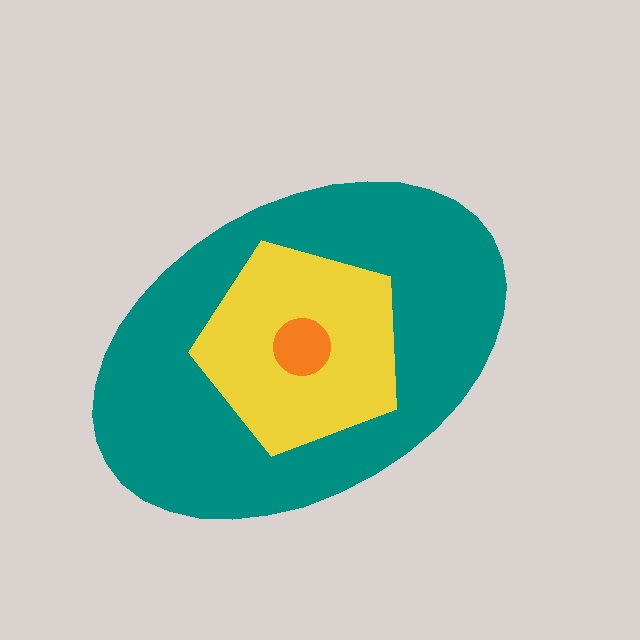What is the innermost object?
The orange circle.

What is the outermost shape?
The teal ellipse.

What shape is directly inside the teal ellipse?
The yellow pentagon.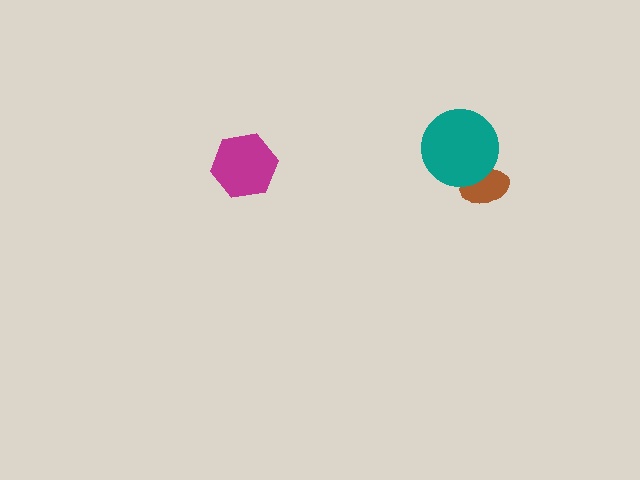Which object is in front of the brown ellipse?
The teal circle is in front of the brown ellipse.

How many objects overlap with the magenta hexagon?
0 objects overlap with the magenta hexagon.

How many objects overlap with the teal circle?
1 object overlaps with the teal circle.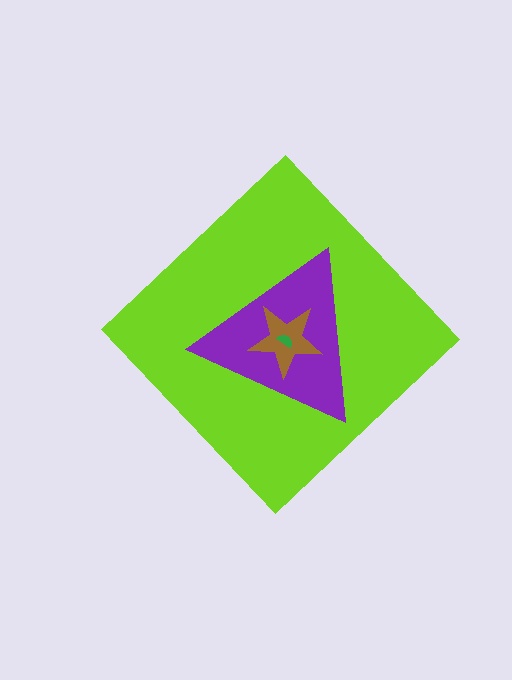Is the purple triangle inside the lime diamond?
Yes.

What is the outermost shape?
The lime diamond.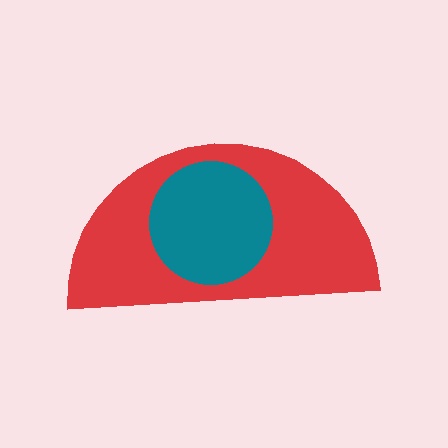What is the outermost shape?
The red semicircle.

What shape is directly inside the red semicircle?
The teal circle.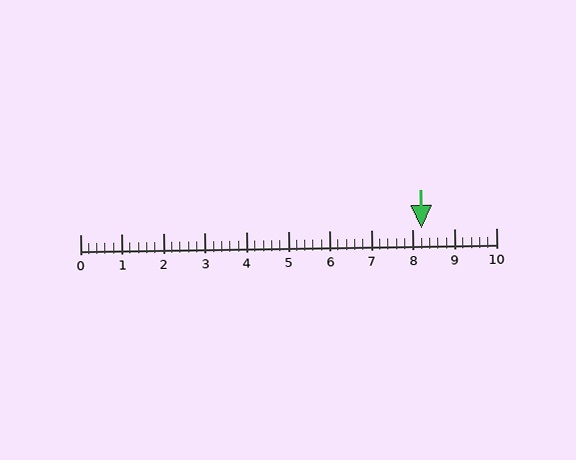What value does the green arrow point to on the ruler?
The green arrow points to approximately 8.2.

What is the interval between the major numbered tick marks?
The major tick marks are spaced 1 units apart.